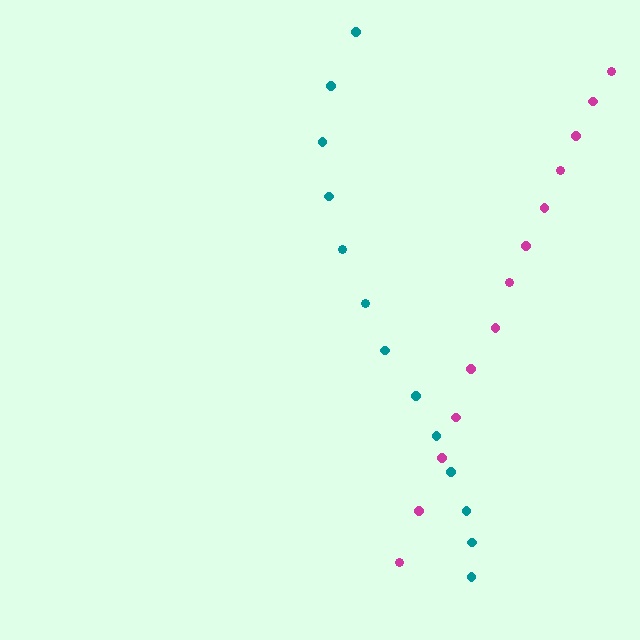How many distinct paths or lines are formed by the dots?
There are 2 distinct paths.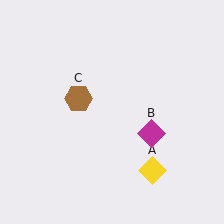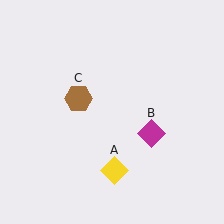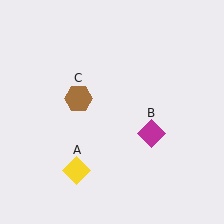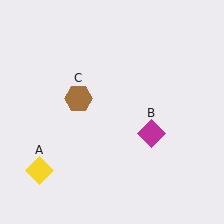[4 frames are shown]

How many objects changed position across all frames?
1 object changed position: yellow diamond (object A).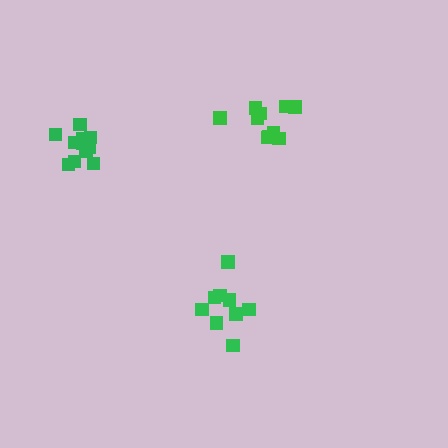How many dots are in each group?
Group 1: 10 dots, Group 2: 9 dots, Group 3: 14 dots (33 total).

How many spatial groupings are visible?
There are 3 spatial groupings.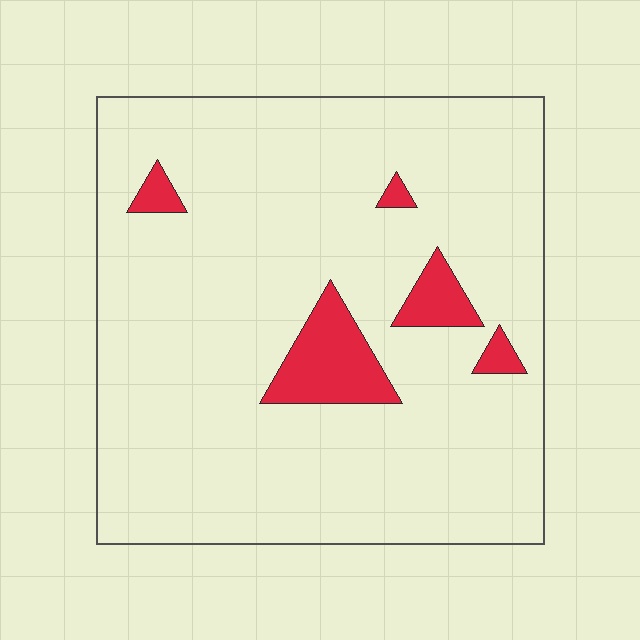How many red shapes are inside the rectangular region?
5.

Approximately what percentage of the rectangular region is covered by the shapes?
Approximately 10%.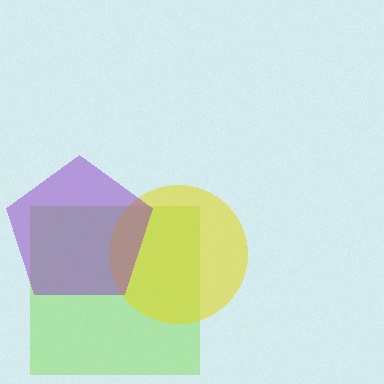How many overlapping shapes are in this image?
There are 3 overlapping shapes in the image.